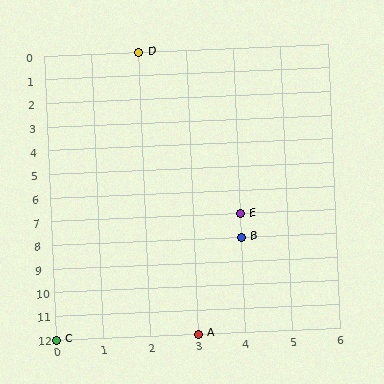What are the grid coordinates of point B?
Point B is at grid coordinates (4, 8).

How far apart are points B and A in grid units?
Points B and A are 1 column and 4 rows apart (about 4.1 grid units diagonally).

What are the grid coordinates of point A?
Point A is at grid coordinates (3, 12).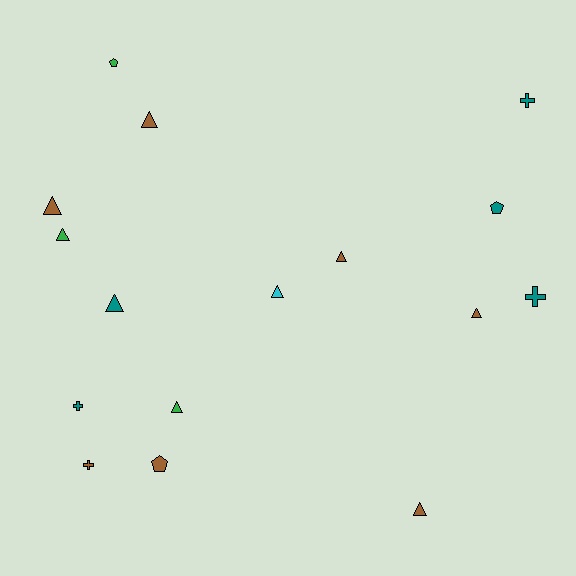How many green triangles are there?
There are 2 green triangles.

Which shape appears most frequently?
Triangle, with 9 objects.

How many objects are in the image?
There are 16 objects.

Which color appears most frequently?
Brown, with 7 objects.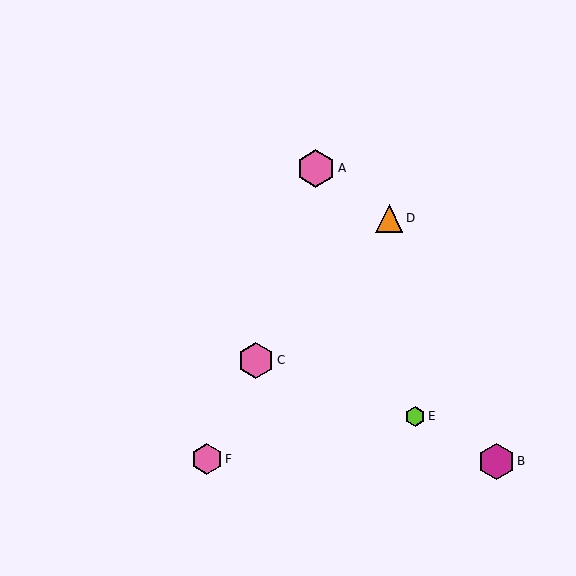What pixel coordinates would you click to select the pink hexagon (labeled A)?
Click at (316, 168) to select the pink hexagon A.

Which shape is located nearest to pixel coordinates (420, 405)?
The lime hexagon (labeled E) at (415, 416) is nearest to that location.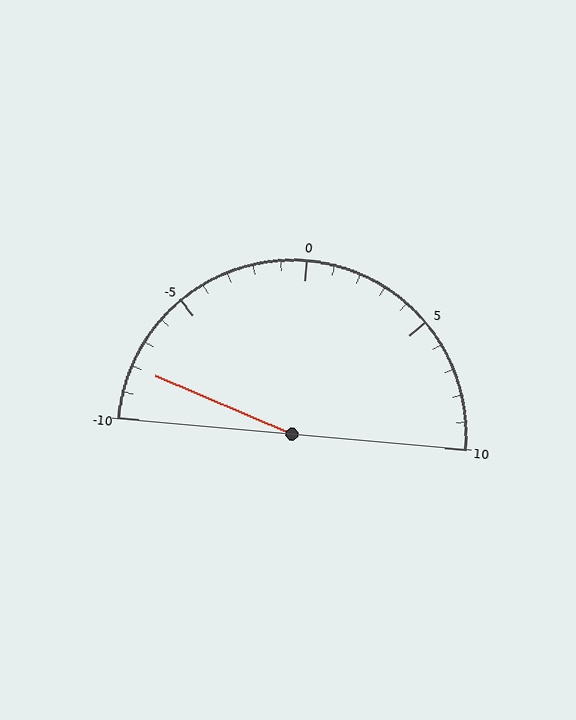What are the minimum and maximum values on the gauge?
The gauge ranges from -10 to 10.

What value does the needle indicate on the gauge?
The needle indicates approximately -8.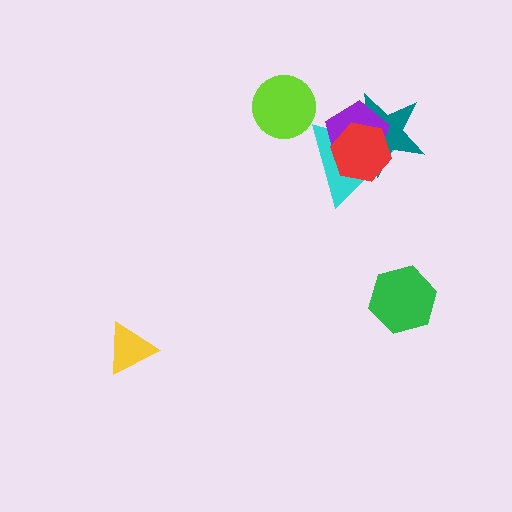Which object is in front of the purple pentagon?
The red hexagon is in front of the purple pentagon.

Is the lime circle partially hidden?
No, no other shape covers it.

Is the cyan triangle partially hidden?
Yes, it is partially covered by another shape.